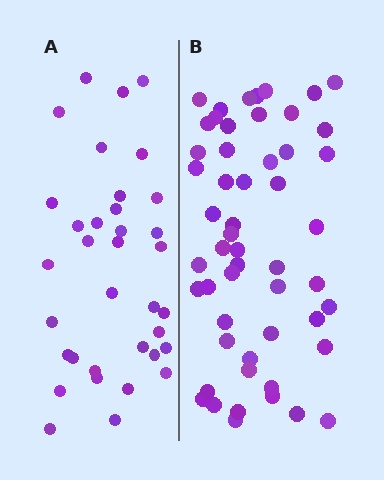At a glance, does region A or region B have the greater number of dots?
Region B (the right region) has more dots.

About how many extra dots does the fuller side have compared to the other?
Region B has approximately 20 more dots than region A.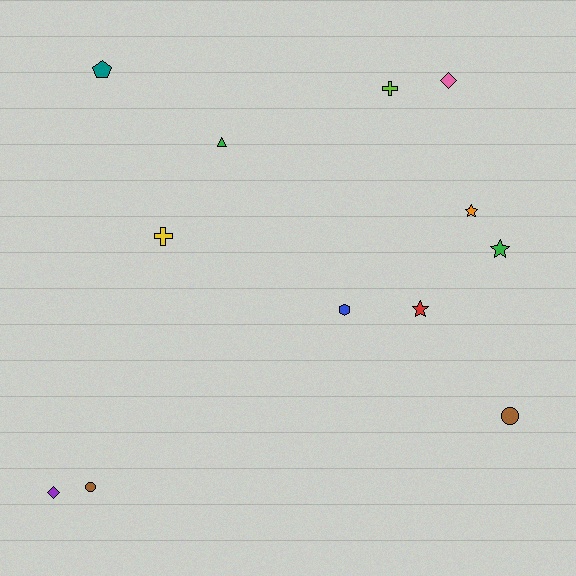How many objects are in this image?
There are 12 objects.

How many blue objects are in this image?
There is 1 blue object.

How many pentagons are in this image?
There is 1 pentagon.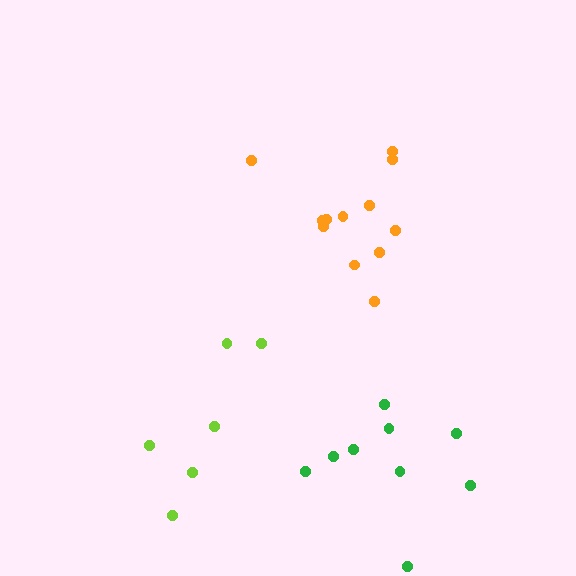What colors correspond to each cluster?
The clusters are colored: lime, orange, green.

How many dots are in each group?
Group 1: 6 dots, Group 2: 12 dots, Group 3: 9 dots (27 total).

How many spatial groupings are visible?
There are 3 spatial groupings.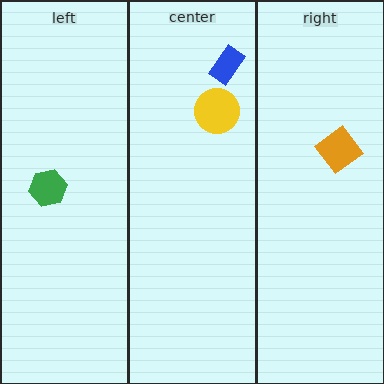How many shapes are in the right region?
1.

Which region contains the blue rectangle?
The center region.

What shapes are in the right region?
The orange diamond.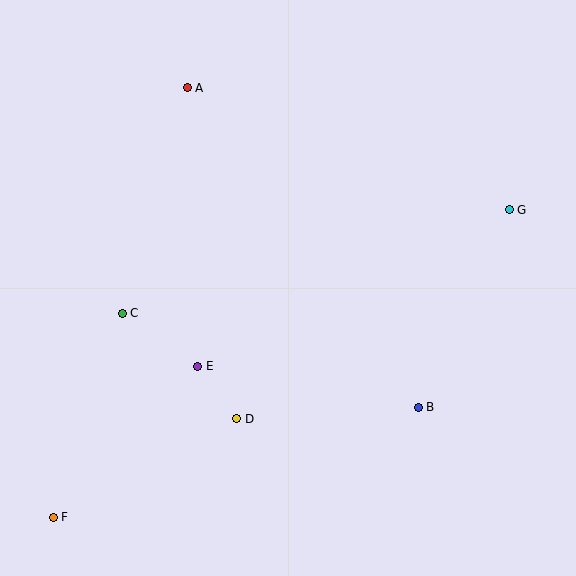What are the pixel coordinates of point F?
Point F is at (53, 517).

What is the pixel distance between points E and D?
The distance between E and D is 65 pixels.